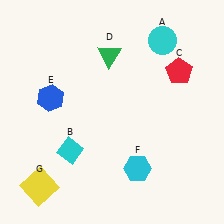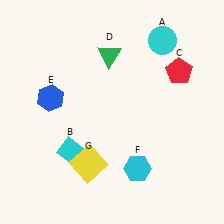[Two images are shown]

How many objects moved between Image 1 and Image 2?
1 object moved between the two images.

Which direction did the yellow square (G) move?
The yellow square (G) moved right.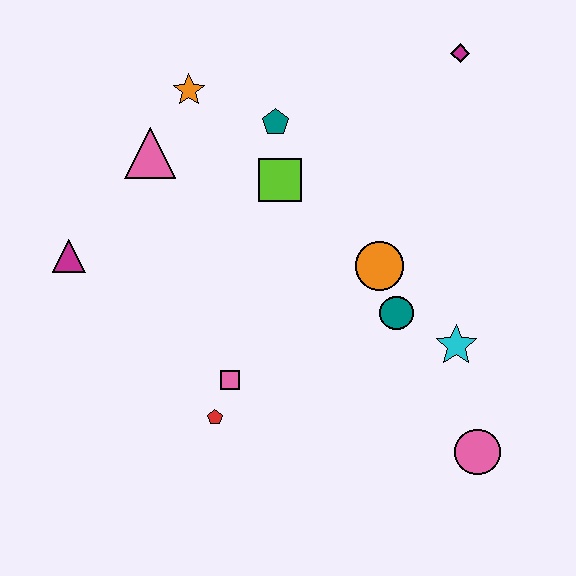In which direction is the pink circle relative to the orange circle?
The pink circle is below the orange circle.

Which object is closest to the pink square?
The red pentagon is closest to the pink square.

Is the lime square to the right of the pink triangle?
Yes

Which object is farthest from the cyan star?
The magenta triangle is farthest from the cyan star.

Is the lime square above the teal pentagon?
No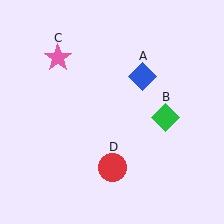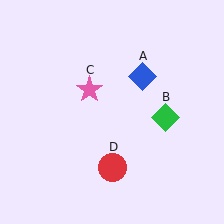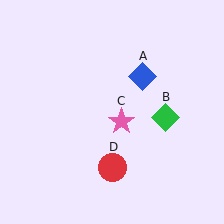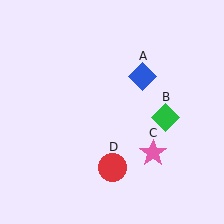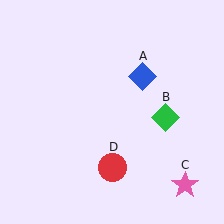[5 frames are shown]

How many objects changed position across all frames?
1 object changed position: pink star (object C).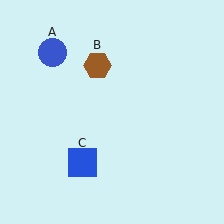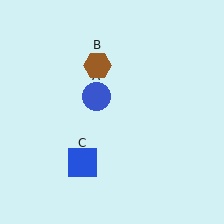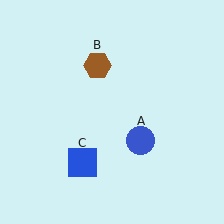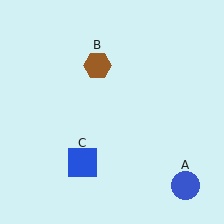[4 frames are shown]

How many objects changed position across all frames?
1 object changed position: blue circle (object A).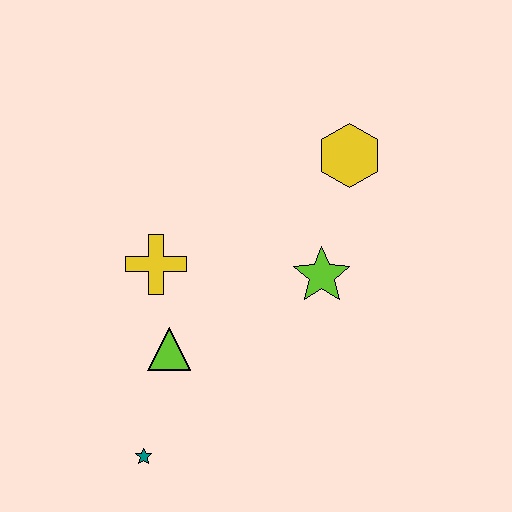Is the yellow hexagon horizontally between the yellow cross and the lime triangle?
No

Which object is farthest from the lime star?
The teal star is farthest from the lime star.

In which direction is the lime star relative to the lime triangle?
The lime star is to the right of the lime triangle.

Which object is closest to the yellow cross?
The lime triangle is closest to the yellow cross.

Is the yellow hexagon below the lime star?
No